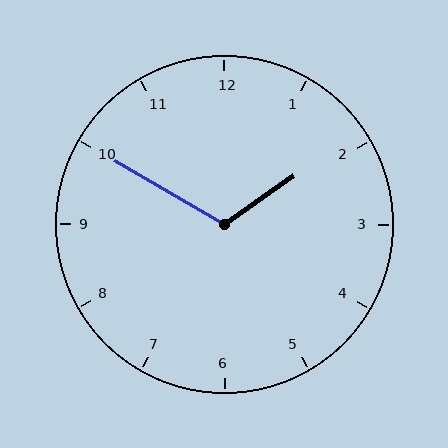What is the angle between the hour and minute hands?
Approximately 115 degrees.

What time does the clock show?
1:50.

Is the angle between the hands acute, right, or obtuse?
It is obtuse.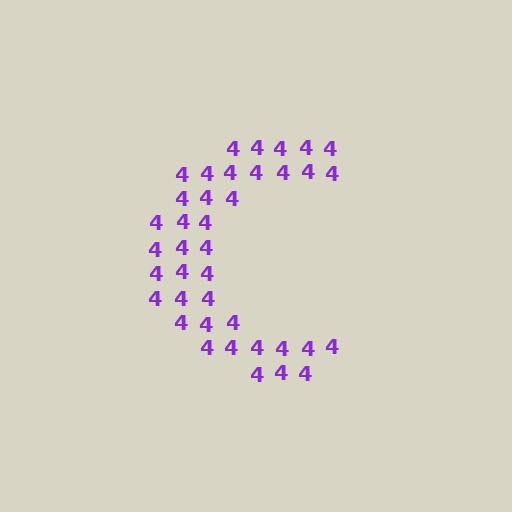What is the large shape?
The large shape is the letter C.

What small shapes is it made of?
It is made of small digit 4's.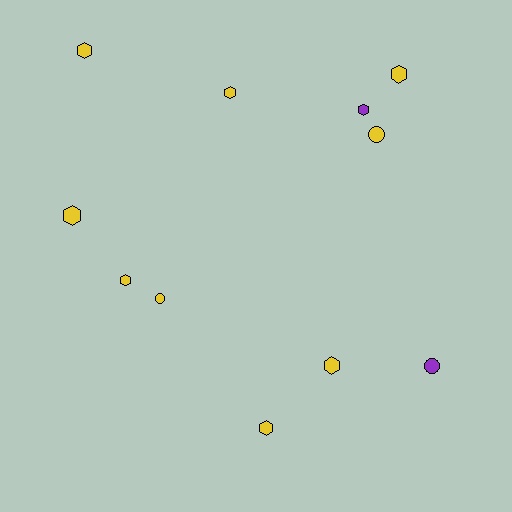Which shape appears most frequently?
Hexagon, with 8 objects.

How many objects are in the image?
There are 11 objects.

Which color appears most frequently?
Yellow, with 9 objects.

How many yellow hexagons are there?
There are 7 yellow hexagons.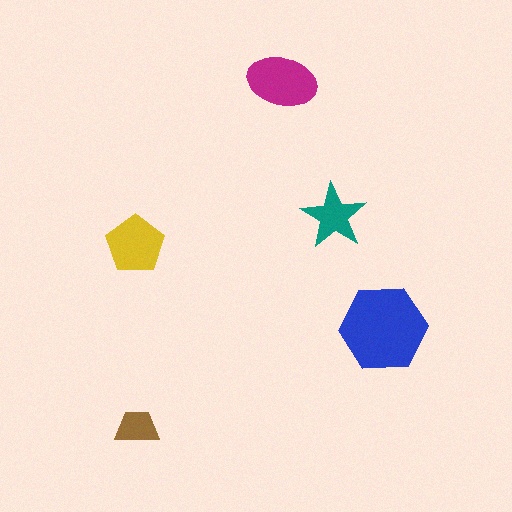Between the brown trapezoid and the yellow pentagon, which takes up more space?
The yellow pentagon.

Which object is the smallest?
The brown trapezoid.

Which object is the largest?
The blue hexagon.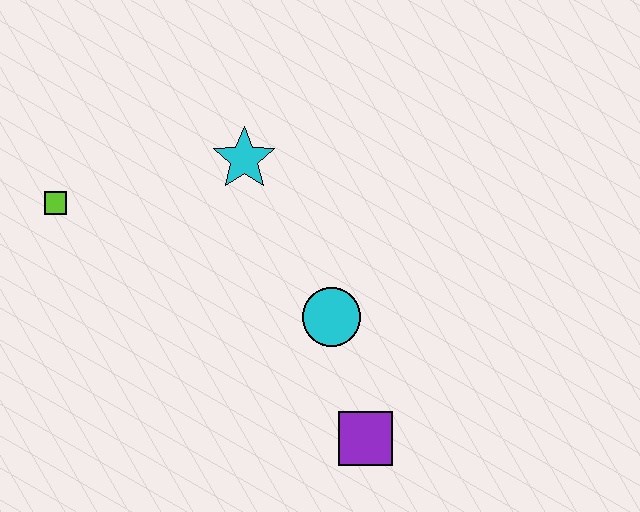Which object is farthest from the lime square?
The purple square is farthest from the lime square.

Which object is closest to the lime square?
The cyan star is closest to the lime square.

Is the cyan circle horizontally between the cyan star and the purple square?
Yes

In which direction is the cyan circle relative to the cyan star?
The cyan circle is below the cyan star.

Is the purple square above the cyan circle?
No